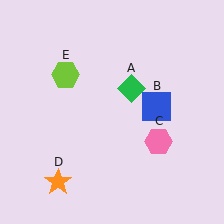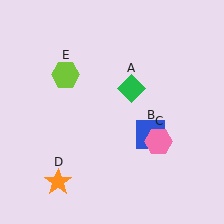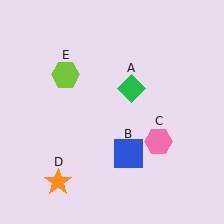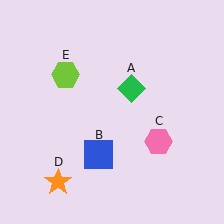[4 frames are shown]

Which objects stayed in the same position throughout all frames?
Green diamond (object A) and pink hexagon (object C) and orange star (object D) and lime hexagon (object E) remained stationary.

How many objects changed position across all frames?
1 object changed position: blue square (object B).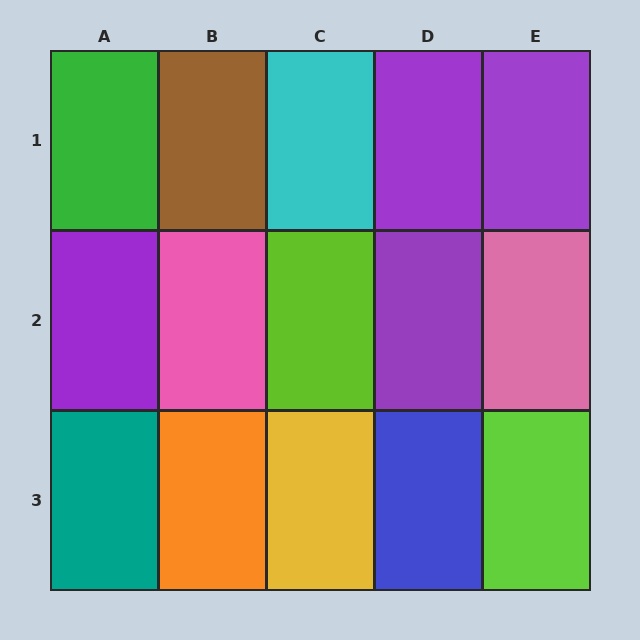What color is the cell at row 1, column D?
Purple.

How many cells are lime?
2 cells are lime.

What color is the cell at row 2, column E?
Pink.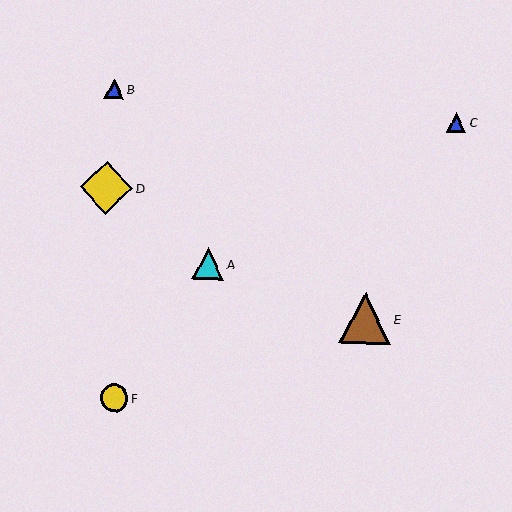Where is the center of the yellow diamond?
The center of the yellow diamond is at (106, 188).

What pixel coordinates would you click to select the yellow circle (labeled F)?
Click at (114, 398) to select the yellow circle F.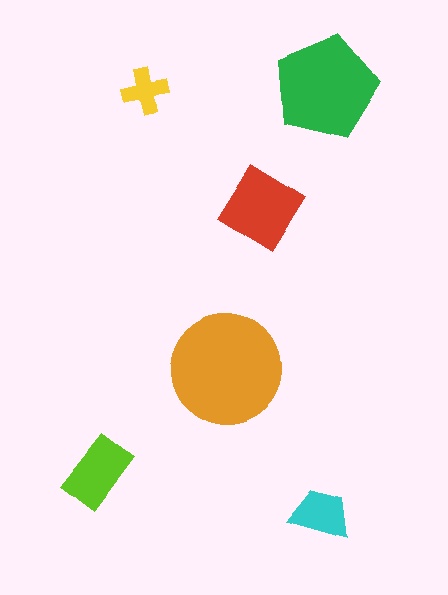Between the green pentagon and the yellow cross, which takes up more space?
The green pentagon.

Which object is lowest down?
The cyan trapezoid is bottommost.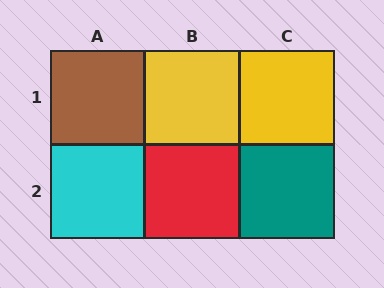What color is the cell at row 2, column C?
Teal.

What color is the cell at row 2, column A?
Cyan.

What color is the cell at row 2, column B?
Red.